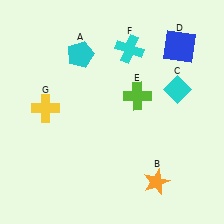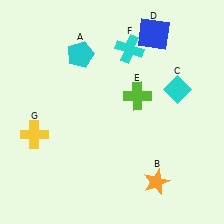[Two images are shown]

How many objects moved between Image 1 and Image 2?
2 objects moved between the two images.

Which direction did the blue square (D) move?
The blue square (D) moved left.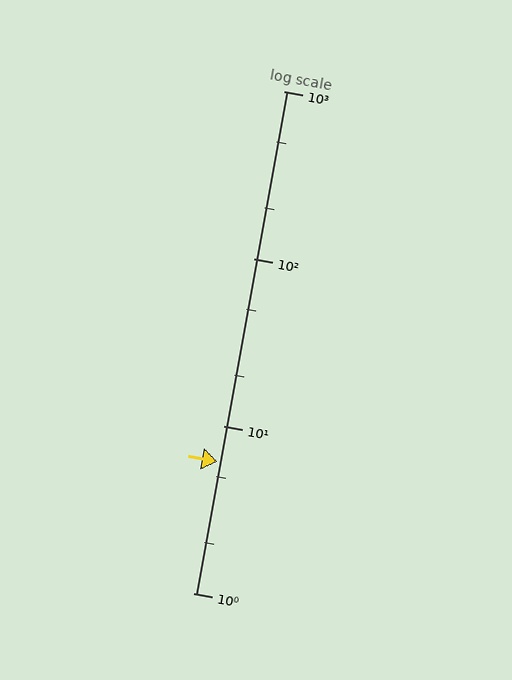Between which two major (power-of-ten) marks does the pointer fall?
The pointer is between 1 and 10.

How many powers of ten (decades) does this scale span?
The scale spans 3 decades, from 1 to 1000.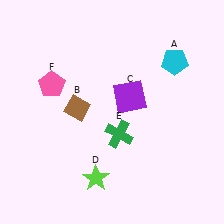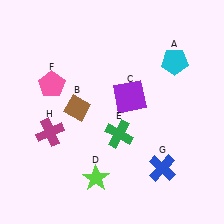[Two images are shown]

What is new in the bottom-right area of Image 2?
A blue cross (G) was added in the bottom-right area of Image 2.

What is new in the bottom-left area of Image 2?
A magenta cross (H) was added in the bottom-left area of Image 2.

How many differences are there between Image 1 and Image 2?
There are 2 differences between the two images.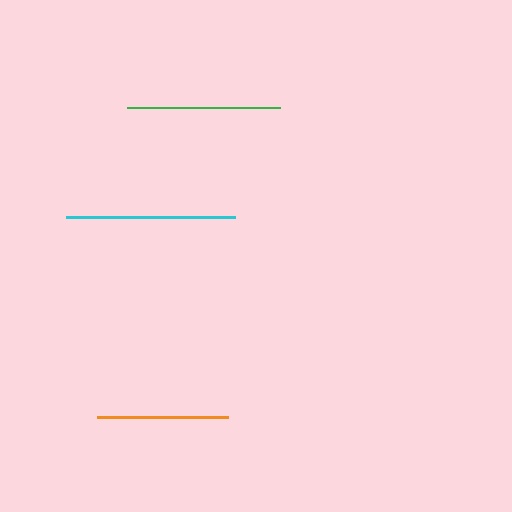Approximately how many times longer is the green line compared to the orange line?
The green line is approximately 1.2 times the length of the orange line.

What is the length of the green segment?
The green segment is approximately 153 pixels long.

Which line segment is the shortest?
The orange line is the shortest at approximately 130 pixels.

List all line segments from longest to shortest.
From longest to shortest: cyan, green, orange.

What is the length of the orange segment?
The orange segment is approximately 130 pixels long.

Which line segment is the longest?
The cyan line is the longest at approximately 170 pixels.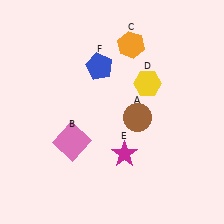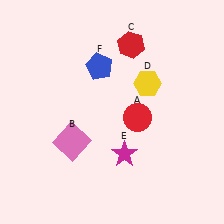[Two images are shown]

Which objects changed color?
A changed from brown to red. C changed from orange to red.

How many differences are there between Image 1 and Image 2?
There are 2 differences between the two images.